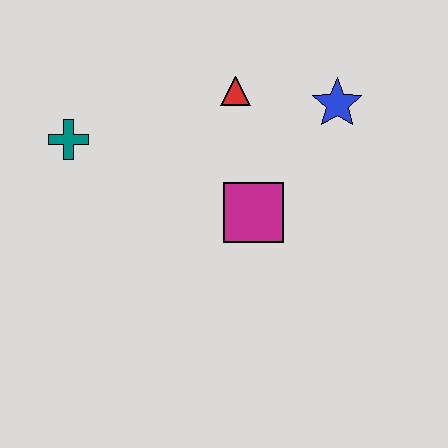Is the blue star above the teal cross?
Yes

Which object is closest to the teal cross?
The red triangle is closest to the teal cross.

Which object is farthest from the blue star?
The teal cross is farthest from the blue star.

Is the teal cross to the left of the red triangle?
Yes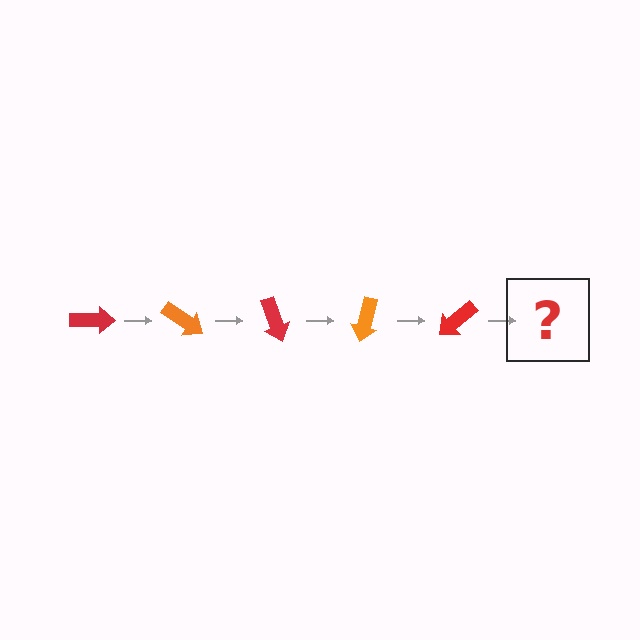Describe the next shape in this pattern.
It should be an orange arrow, rotated 175 degrees from the start.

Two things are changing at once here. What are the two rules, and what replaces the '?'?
The two rules are that it rotates 35 degrees each step and the color cycles through red and orange. The '?' should be an orange arrow, rotated 175 degrees from the start.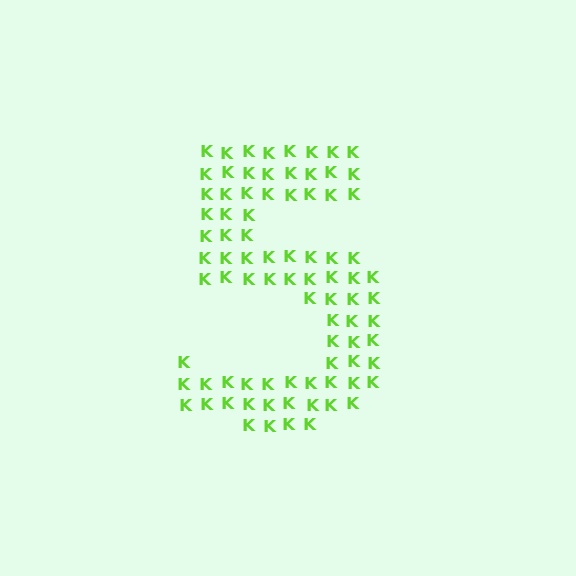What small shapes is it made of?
It is made of small letter K's.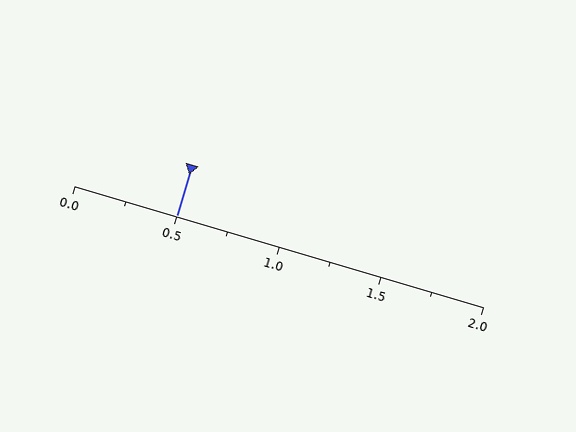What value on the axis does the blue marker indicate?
The marker indicates approximately 0.5.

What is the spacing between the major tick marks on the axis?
The major ticks are spaced 0.5 apart.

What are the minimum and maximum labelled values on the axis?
The axis runs from 0.0 to 2.0.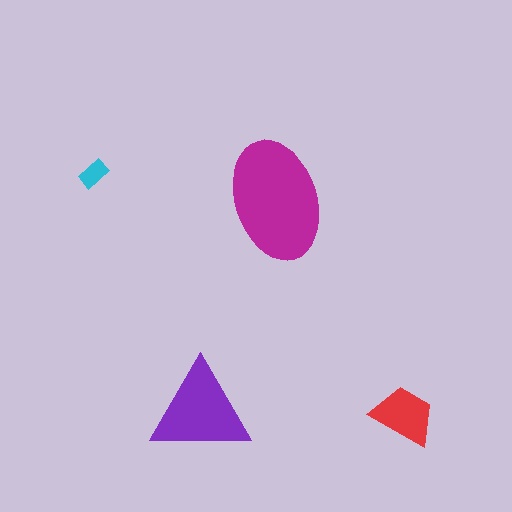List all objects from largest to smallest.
The magenta ellipse, the purple triangle, the red trapezoid, the cyan rectangle.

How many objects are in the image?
There are 4 objects in the image.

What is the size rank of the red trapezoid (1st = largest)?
3rd.